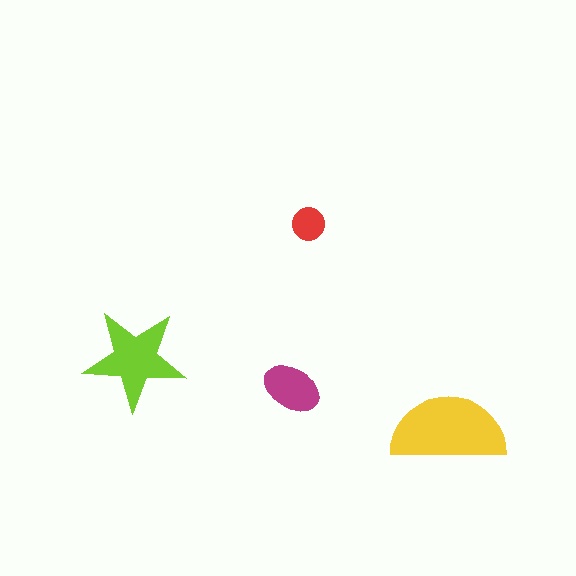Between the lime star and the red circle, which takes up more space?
The lime star.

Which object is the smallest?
The red circle.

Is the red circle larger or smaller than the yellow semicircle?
Smaller.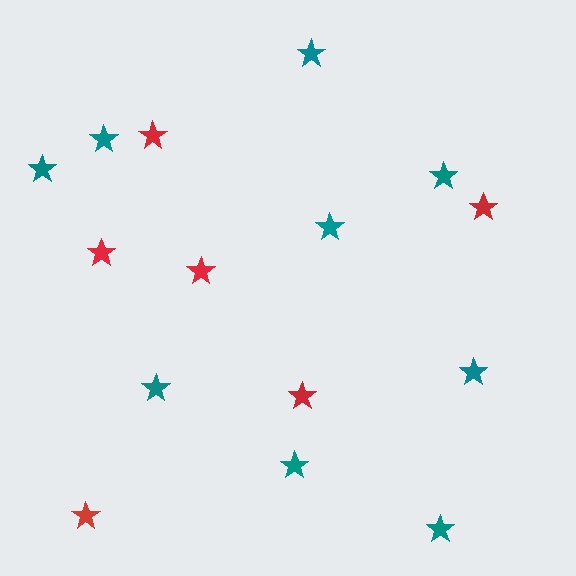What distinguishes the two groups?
There are 2 groups: one group of red stars (6) and one group of teal stars (9).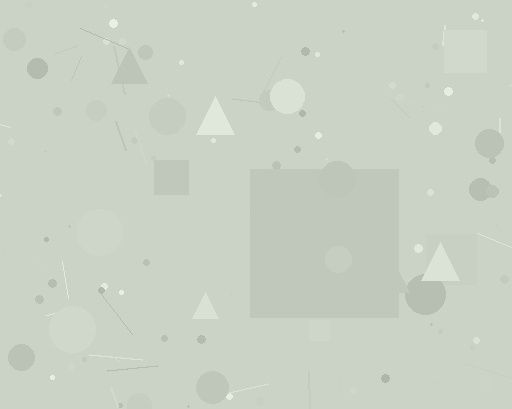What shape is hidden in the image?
A square is hidden in the image.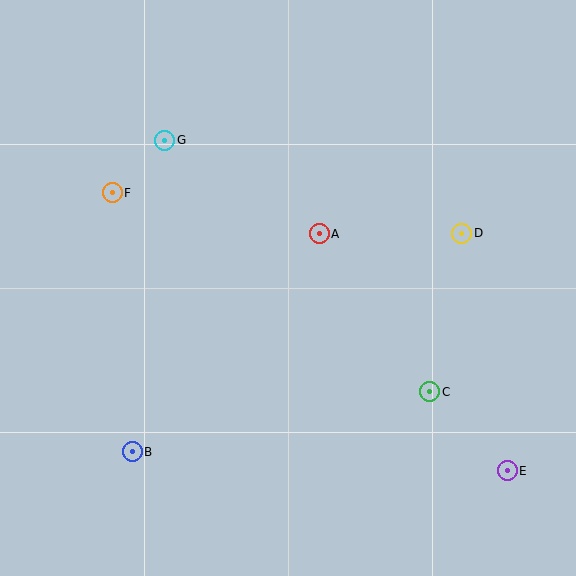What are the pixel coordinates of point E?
Point E is at (507, 471).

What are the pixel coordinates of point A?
Point A is at (319, 234).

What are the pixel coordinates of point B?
Point B is at (132, 452).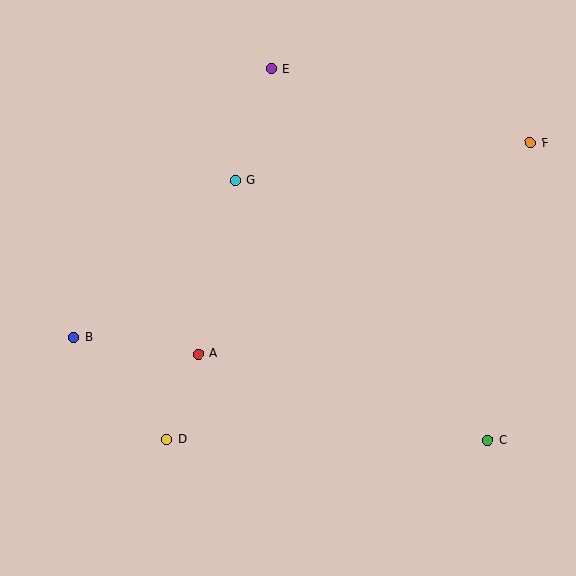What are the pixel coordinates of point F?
Point F is at (530, 143).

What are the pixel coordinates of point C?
Point C is at (487, 440).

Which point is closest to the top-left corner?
Point E is closest to the top-left corner.